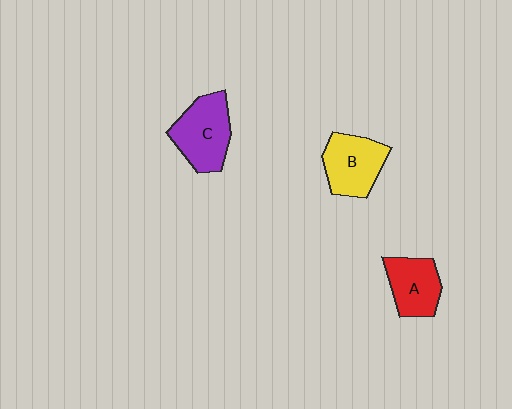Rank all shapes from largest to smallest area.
From largest to smallest: C (purple), B (yellow), A (red).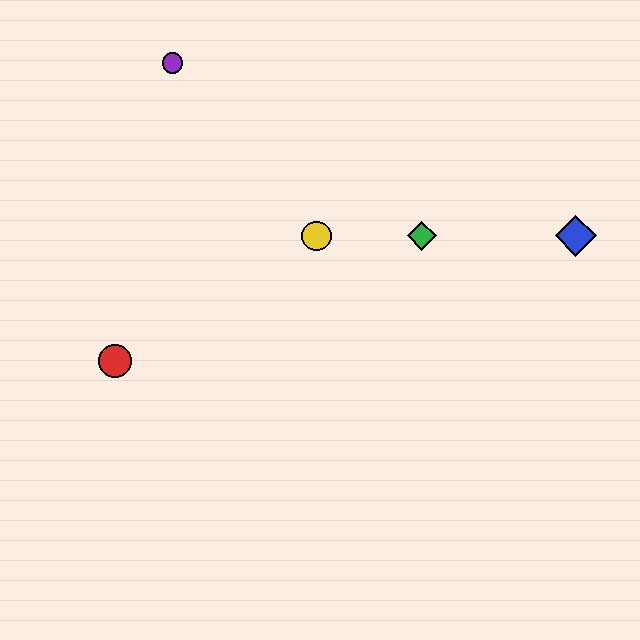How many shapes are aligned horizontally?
3 shapes (the blue diamond, the green diamond, the yellow circle) are aligned horizontally.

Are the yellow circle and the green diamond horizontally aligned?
Yes, both are at y≈236.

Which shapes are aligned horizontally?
The blue diamond, the green diamond, the yellow circle are aligned horizontally.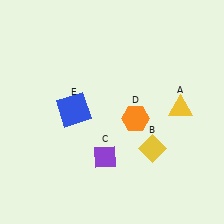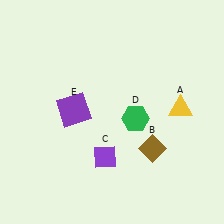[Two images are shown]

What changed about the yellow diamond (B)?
In Image 1, B is yellow. In Image 2, it changed to brown.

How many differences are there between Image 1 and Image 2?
There are 3 differences between the two images.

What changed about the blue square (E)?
In Image 1, E is blue. In Image 2, it changed to purple.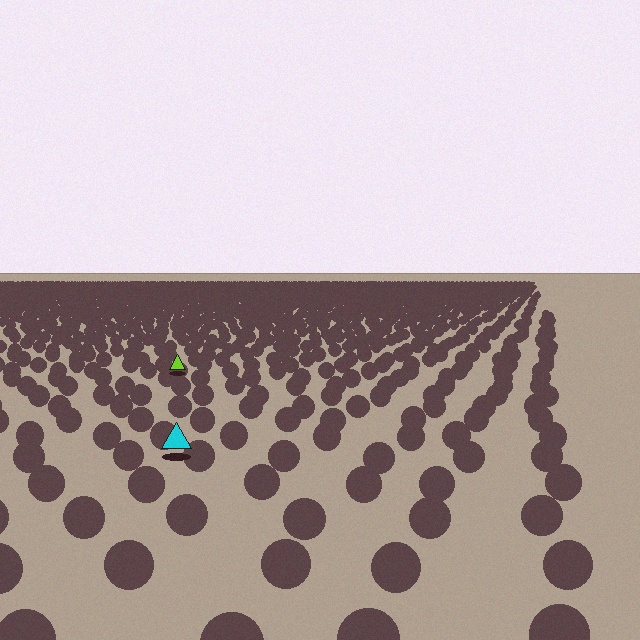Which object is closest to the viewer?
The cyan triangle is closest. The texture marks near it are larger and more spread out.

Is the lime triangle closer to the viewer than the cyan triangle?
No. The cyan triangle is closer — you can tell from the texture gradient: the ground texture is coarser near it.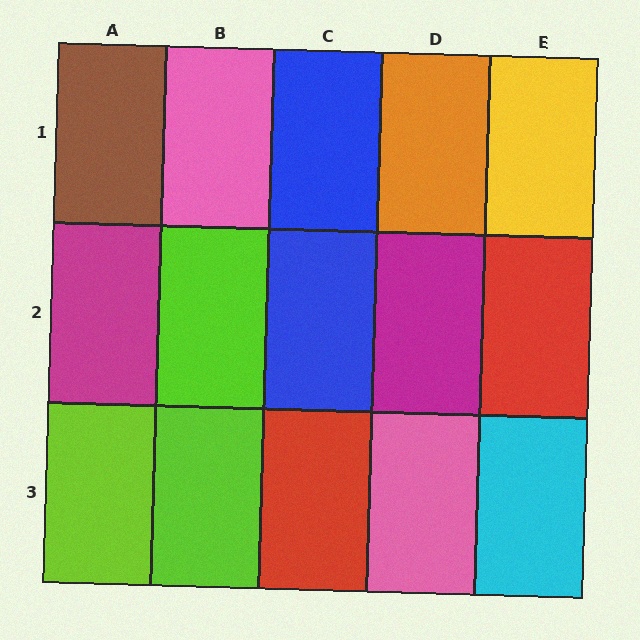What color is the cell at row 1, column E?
Yellow.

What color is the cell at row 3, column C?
Red.